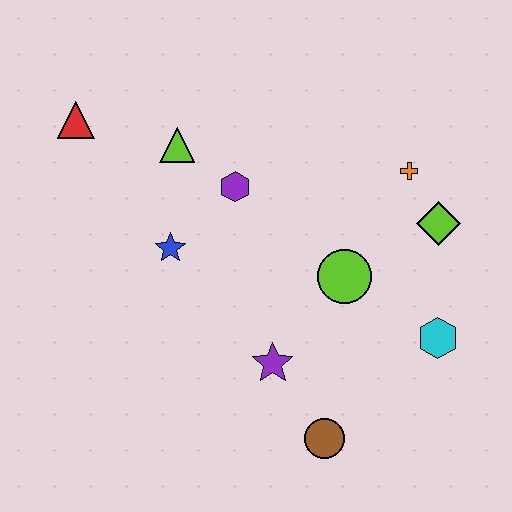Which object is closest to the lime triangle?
The purple hexagon is closest to the lime triangle.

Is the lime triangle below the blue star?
No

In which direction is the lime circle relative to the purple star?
The lime circle is above the purple star.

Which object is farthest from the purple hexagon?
The brown circle is farthest from the purple hexagon.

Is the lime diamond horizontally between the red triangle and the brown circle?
No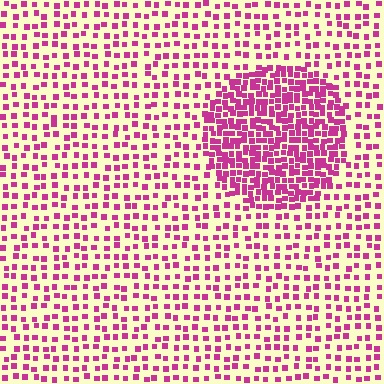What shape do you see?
I see a circle.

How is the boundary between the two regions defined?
The boundary is defined by a change in element density (approximately 2.4x ratio). All elements are the same color, size, and shape.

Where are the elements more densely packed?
The elements are more densely packed inside the circle boundary.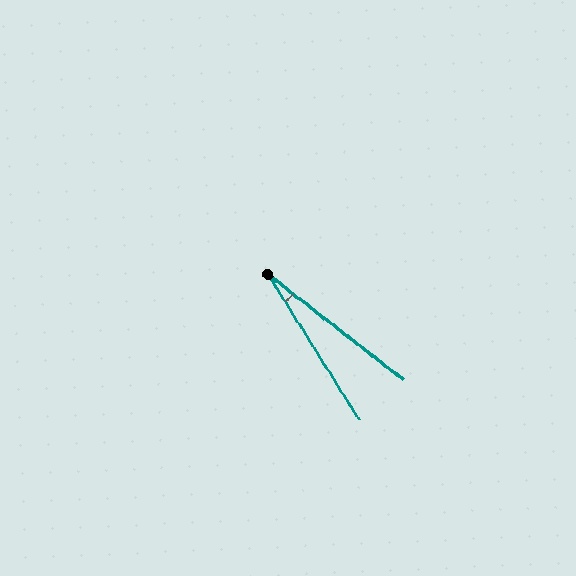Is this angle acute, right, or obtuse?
It is acute.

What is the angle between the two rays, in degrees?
Approximately 20 degrees.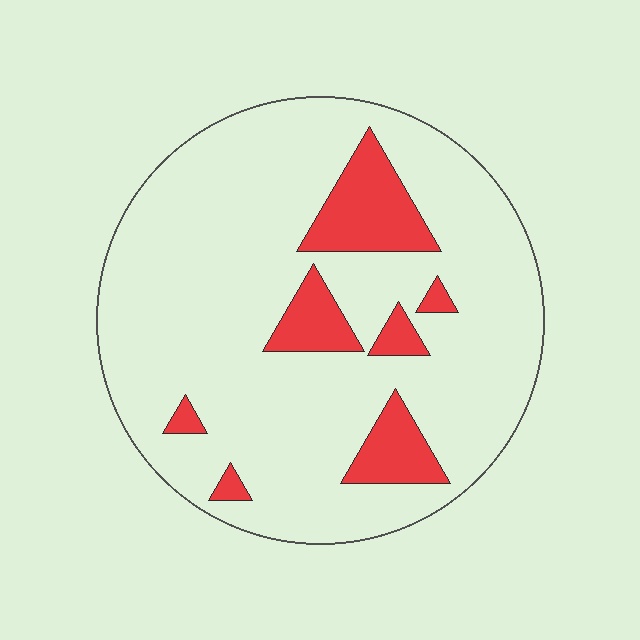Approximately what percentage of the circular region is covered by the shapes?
Approximately 15%.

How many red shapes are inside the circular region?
7.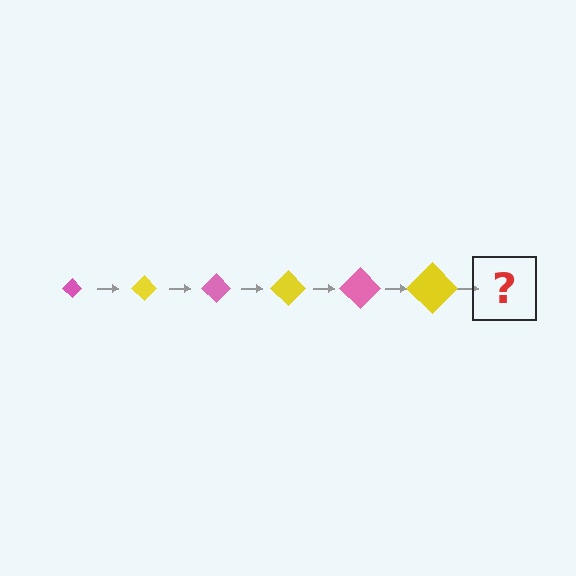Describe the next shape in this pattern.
It should be a pink diamond, larger than the previous one.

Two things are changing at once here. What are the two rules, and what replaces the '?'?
The two rules are that the diamond grows larger each step and the color cycles through pink and yellow. The '?' should be a pink diamond, larger than the previous one.